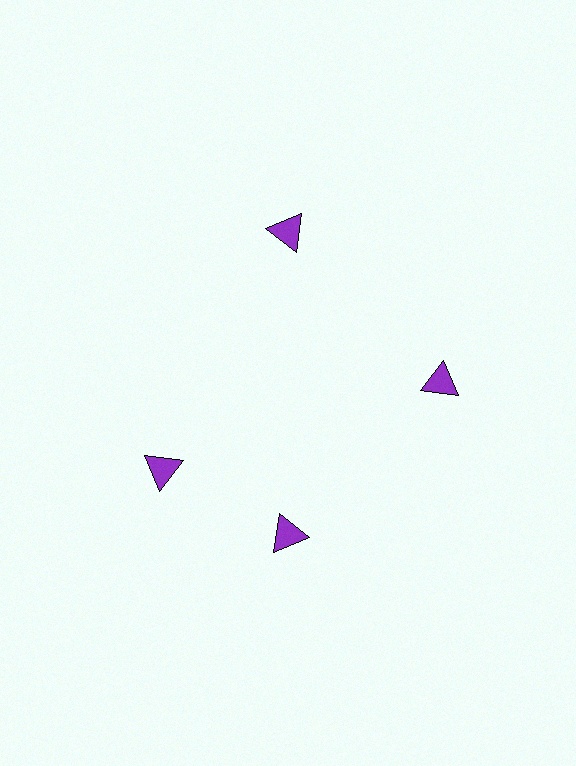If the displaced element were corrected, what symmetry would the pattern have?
It would have 4-fold rotational symmetry — the pattern would map onto itself every 90 degrees.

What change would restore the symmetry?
The symmetry would be restored by rotating it back into even spacing with its neighbors so that all 4 triangles sit at equal angles and equal distance from the center.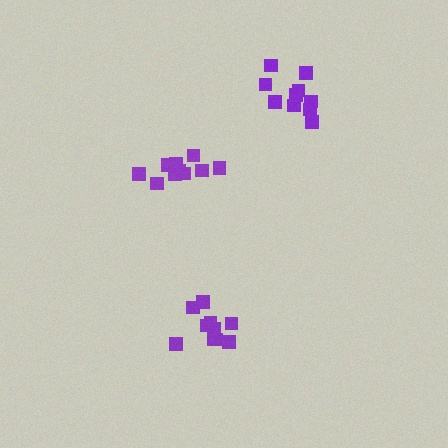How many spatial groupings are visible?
There are 3 spatial groupings.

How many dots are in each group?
Group 1: 10 dots, Group 2: 10 dots, Group 3: 11 dots (31 total).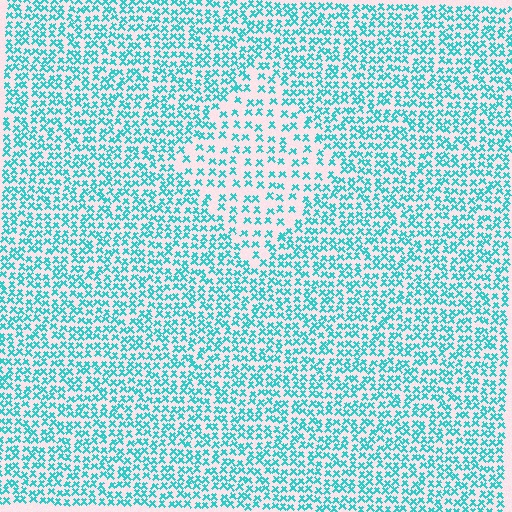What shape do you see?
I see a diamond.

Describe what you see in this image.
The image contains small cyan elements arranged at two different densities. A diamond-shaped region is visible where the elements are less densely packed than the surrounding area.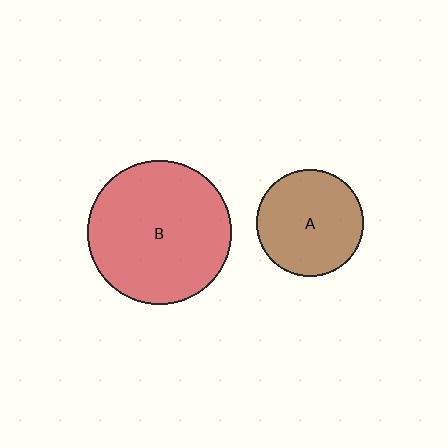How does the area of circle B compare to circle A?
Approximately 1.8 times.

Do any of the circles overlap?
No, none of the circles overlap.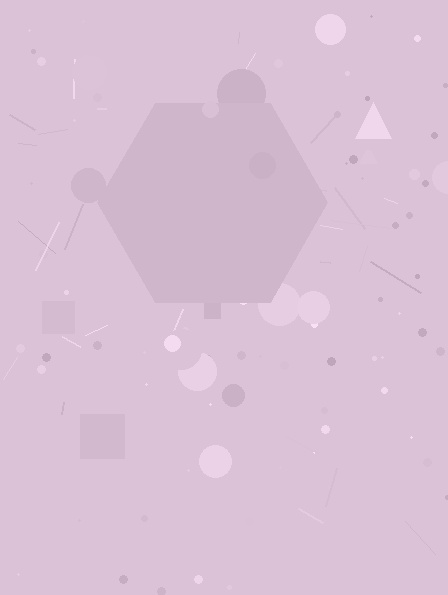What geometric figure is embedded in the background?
A hexagon is embedded in the background.